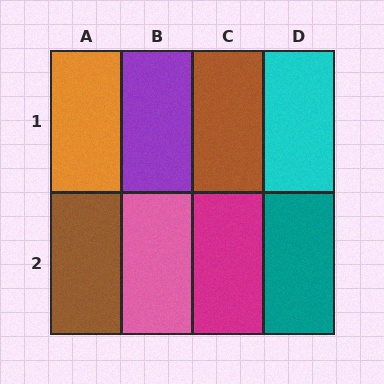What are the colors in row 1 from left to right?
Orange, purple, brown, cyan.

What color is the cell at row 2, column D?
Teal.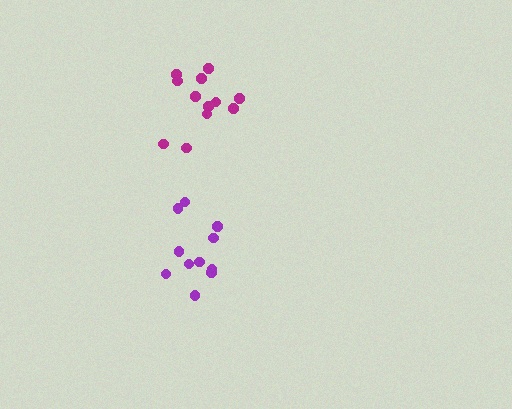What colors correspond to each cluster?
The clusters are colored: magenta, purple.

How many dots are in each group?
Group 1: 12 dots, Group 2: 11 dots (23 total).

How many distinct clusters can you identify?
There are 2 distinct clusters.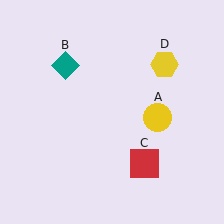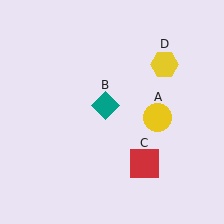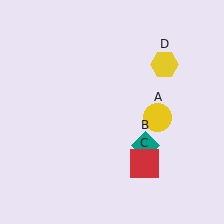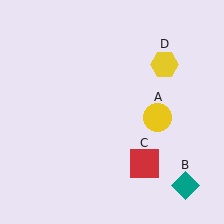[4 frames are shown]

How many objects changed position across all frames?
1 object changed position: teal diamond (object B).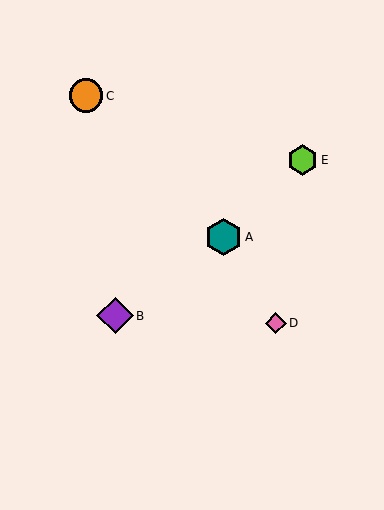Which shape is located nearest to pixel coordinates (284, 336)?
The pink diamond (labeled D) at (276, 323) is nearest to that location.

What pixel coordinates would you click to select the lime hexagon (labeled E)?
Click at (303, 160) to select the lime hexagon E.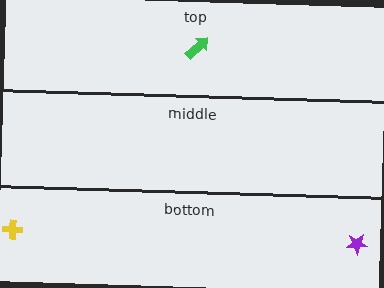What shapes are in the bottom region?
The purple star, the yellow cross.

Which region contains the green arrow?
The top region.